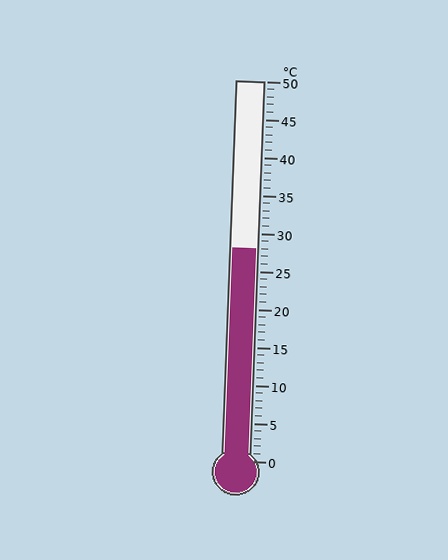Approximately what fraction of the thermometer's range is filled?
The thermometer is filled to approximately 55% of its range.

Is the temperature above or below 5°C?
The temperature is above 5°C.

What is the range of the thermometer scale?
The thermometer scale ranges from 0°C to 50°C.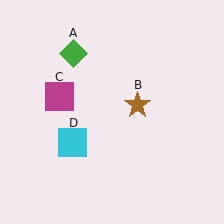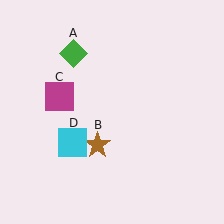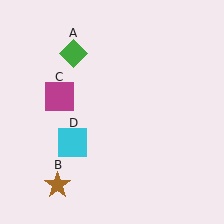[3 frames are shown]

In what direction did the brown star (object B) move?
The brown star (object B) moved down and to the left.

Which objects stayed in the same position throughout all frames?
Green diamond (object A) and magenta square (object C) and cyan square (object D) remained stationary.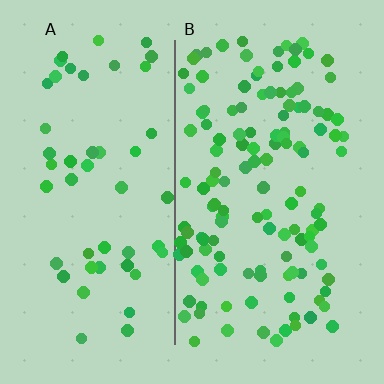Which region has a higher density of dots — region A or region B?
B (the right).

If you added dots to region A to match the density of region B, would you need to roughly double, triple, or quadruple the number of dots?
Approximately triple.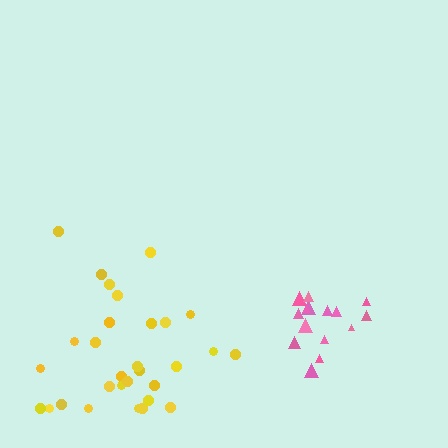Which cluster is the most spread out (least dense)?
Yellow.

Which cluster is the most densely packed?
Pink.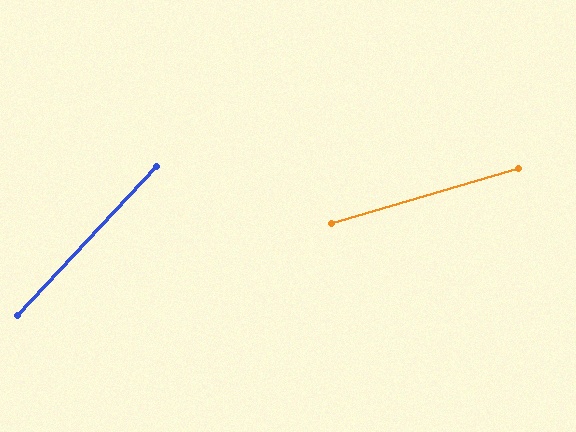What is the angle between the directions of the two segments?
Approximately 31 degrees.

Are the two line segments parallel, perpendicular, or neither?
Neither parallel nor perpendicular — they differ by about 31°.